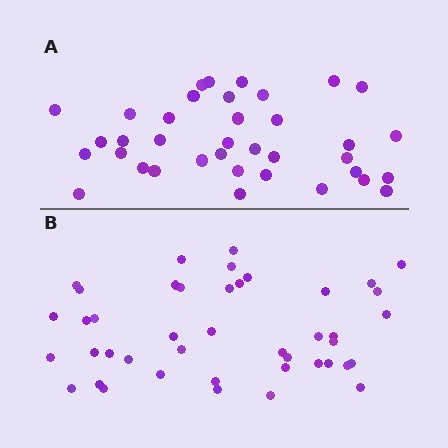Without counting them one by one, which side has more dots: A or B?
Region B (the bottom region) has more dots.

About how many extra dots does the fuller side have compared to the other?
Region B has about 6 more dots than region A.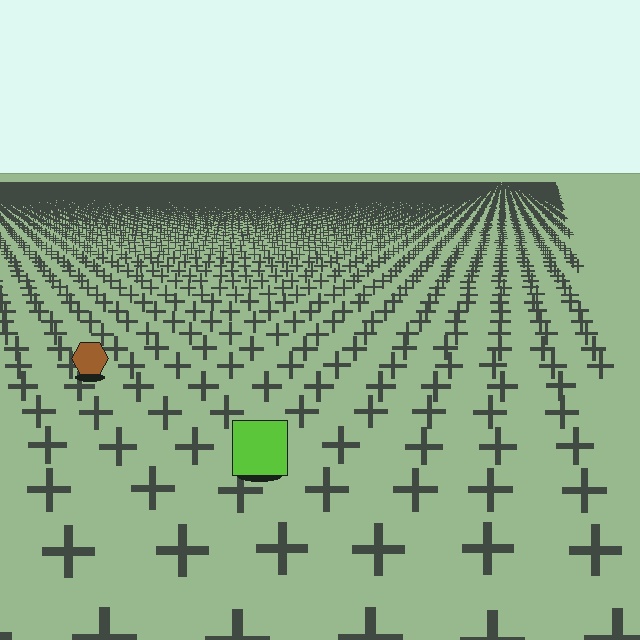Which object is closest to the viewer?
The lime square is closest. The texture marks near it are larger and more spread out.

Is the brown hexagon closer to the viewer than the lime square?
No. The lime square is closer — you can tell from the texture gradient: the ground texture is coarser near it.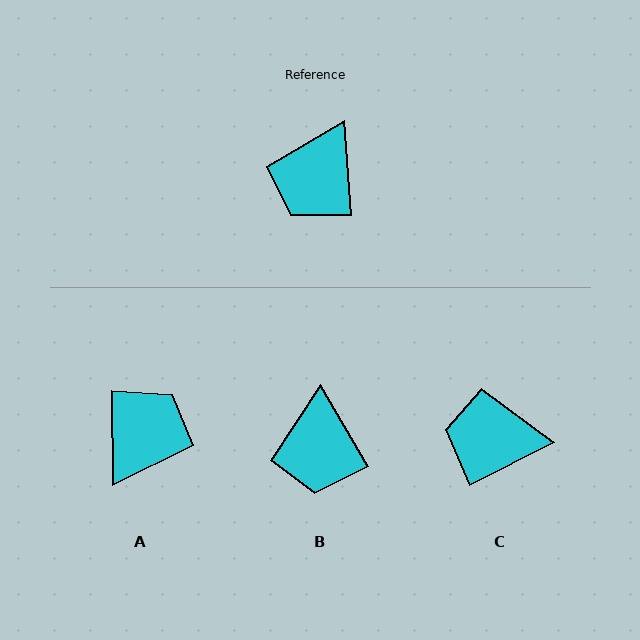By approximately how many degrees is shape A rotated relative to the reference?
Approximately 176 degrees counter-clockwise.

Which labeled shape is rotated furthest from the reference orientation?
A, about 176 degrees away.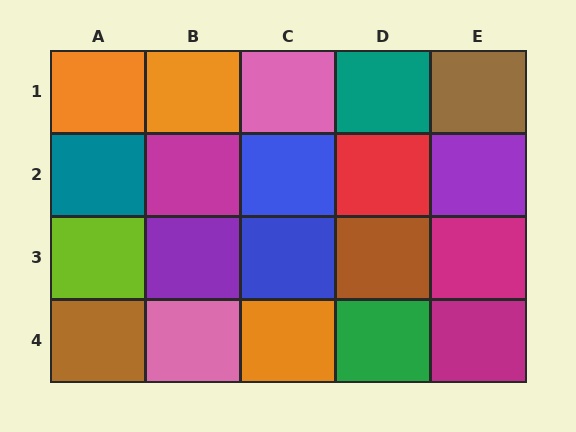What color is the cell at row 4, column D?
Green.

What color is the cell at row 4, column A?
Brown.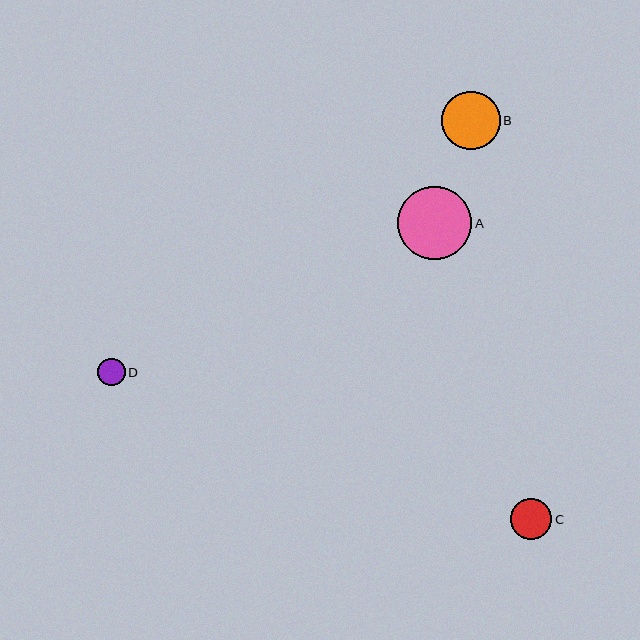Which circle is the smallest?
Circle D is the smallest with a size of approximately 27 pixels.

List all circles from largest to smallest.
From largest to smallest: A, B, C, D.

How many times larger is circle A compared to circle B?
Circle A is approximately 1.3 times the size of circle B.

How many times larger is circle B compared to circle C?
Circle B is approximately 1.4 times the size of circle C.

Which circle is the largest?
Circle A is the largest with a size of approximately 74 pixels.